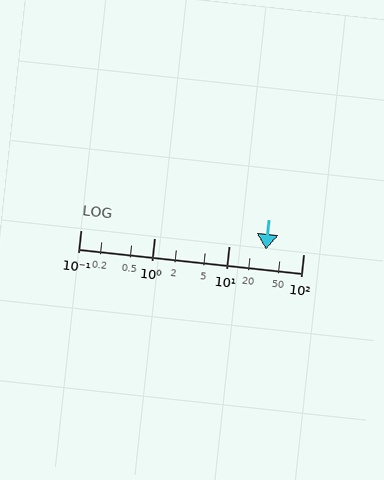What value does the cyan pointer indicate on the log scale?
The pointer indicates approximately 31.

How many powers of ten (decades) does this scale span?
The scale spans 3 decades, from 0.1 to 100.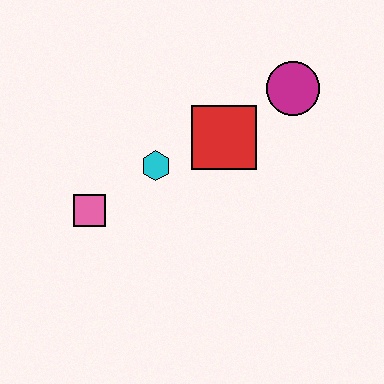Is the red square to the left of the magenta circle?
Yes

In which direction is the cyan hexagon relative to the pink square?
The cyan hexagon is to the right of the pink square.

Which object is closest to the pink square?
The cyan hexagon is closest to the pink square.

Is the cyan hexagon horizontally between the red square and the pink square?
Yes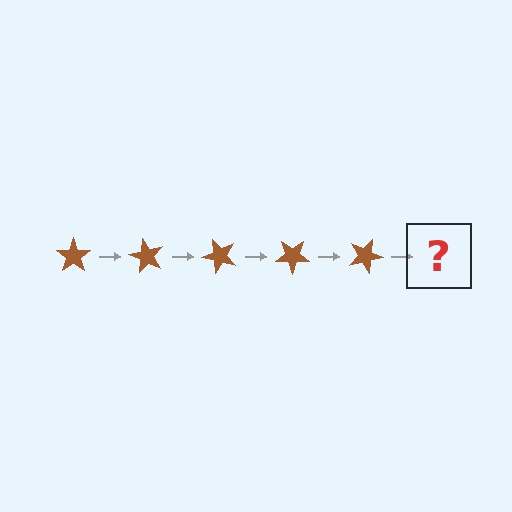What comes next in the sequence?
The next element should be a brown star rotated 300 degrees.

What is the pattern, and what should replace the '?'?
The pattern is that the star rotates 60 degrees each step. The '?' should be a brown star rotated 300 degrees.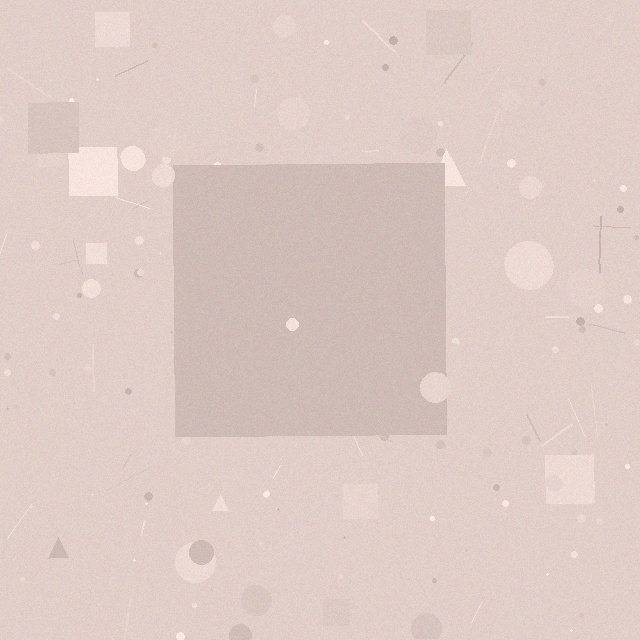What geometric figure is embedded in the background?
A square is embedded in the background.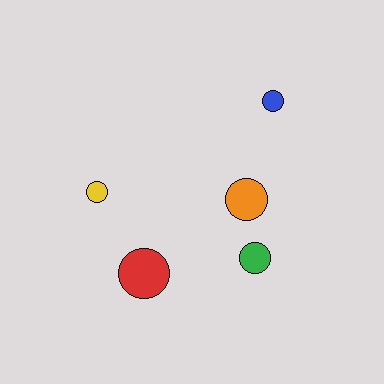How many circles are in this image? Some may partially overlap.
There are 5 circles.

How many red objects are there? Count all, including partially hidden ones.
There is 1 red object.